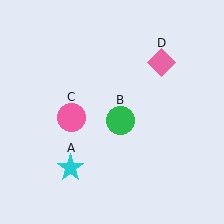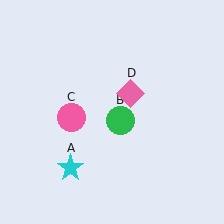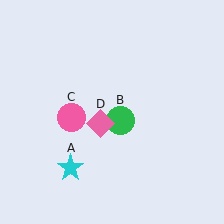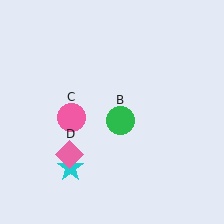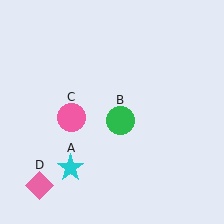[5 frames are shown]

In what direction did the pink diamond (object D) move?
The pink diamond (object D) moved down and to the left.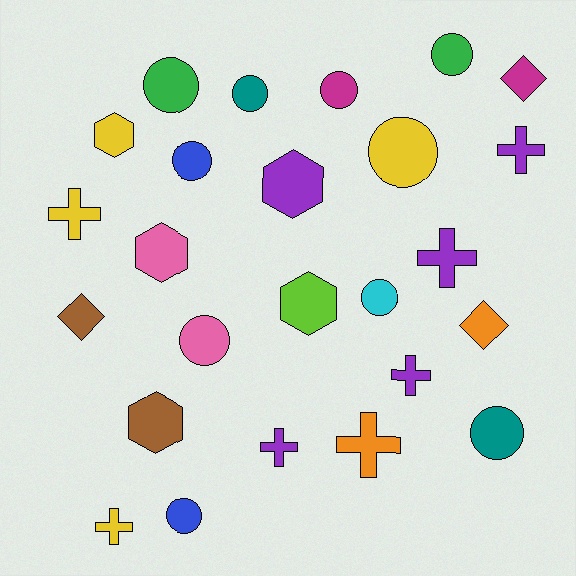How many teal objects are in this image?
There are 2 teal objects.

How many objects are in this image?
There are 25 objects.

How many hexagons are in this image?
There are 5 hexagons.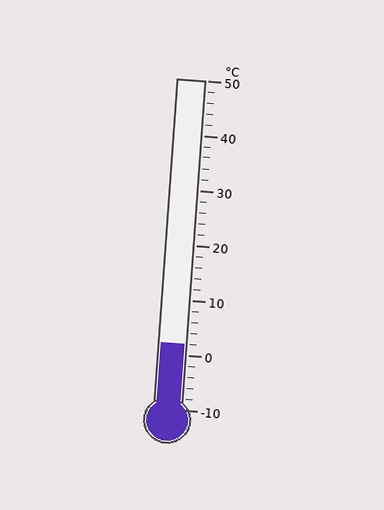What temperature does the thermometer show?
The thermometer shows approximately 2°C.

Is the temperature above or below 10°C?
The temperature is below 10°C.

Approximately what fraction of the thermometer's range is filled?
The thermometer is filled to approximately 20% of its range.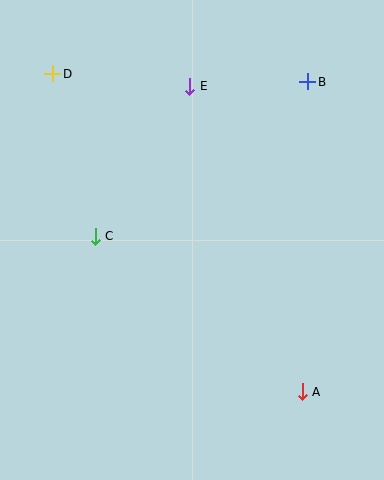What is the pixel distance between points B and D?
The distance between B and D is 256 pixels.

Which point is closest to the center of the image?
Point C at (95, 236) is closest to the center.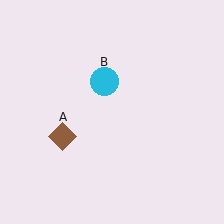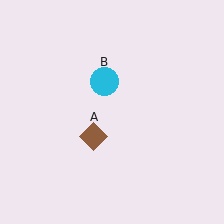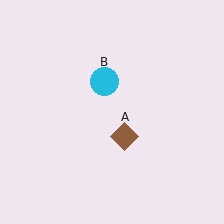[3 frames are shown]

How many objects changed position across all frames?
1 object changed position: brown diamond (object A).